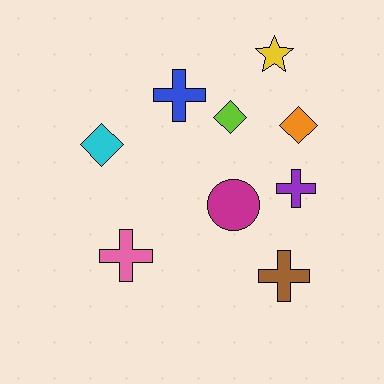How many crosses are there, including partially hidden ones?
There are 4 crosses.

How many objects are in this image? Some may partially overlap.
There are 9 objects.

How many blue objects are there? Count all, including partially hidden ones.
There is 1 blue object.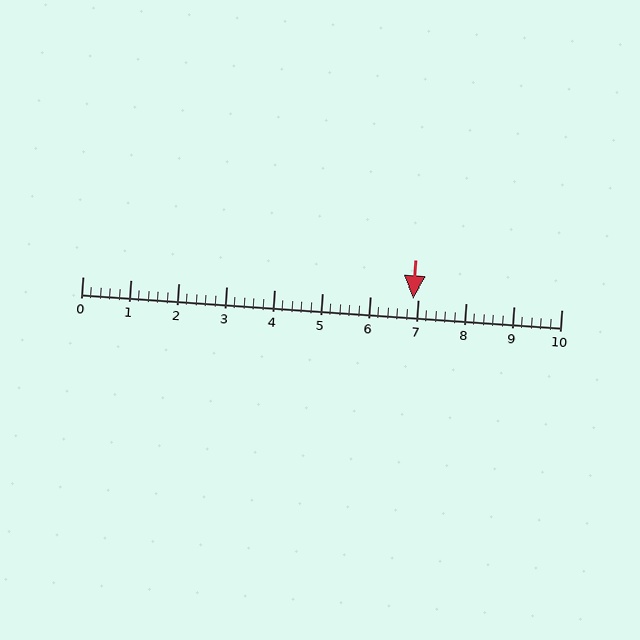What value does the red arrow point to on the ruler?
The red arrow points to approximately 6.9.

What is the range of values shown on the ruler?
The ruler shows values from 0 to 10.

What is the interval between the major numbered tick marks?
The major tick marks are spaced 1 units apart.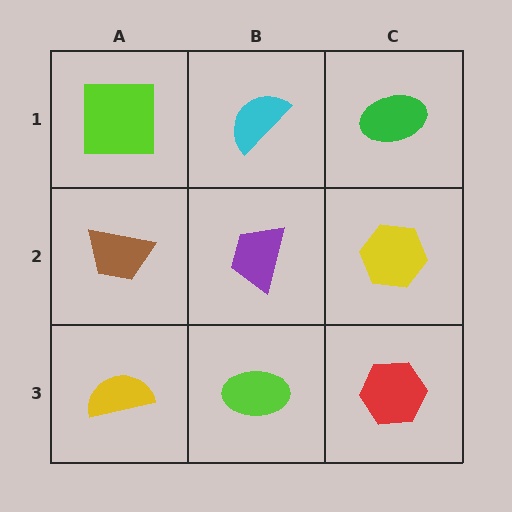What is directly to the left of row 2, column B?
A brown trapezoid.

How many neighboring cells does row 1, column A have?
2.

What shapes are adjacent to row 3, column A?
A brown trapezoid (row 2, column A), a lime ellipse (row 3, column B).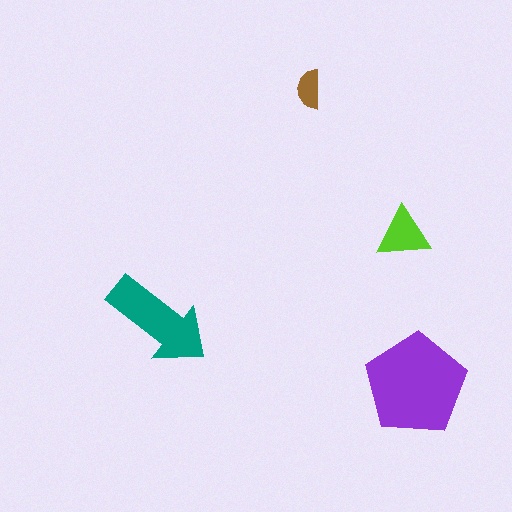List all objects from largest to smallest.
The purple pentagon, the teal arrow, the lime triangle, the brown semicircle.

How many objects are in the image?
There are 4 objects in the image.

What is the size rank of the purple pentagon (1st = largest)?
1st.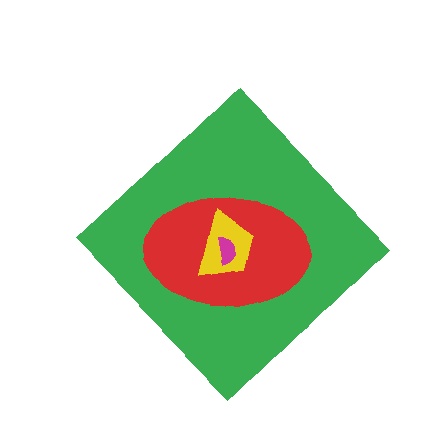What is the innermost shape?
The magenta semicircle.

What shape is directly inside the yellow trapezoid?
The magenta semicircle.